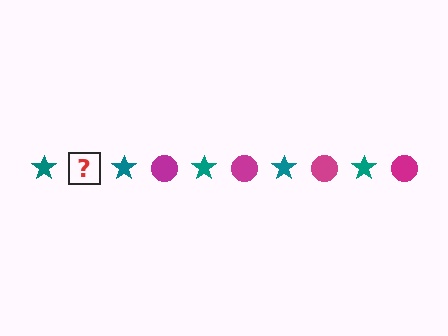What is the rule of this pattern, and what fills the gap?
The rule is that the pattern alternates between teal star and magenta circle. The gap should be filled with a magenta circle.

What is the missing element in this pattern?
The missing element is a magenta circle.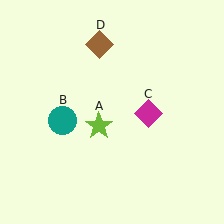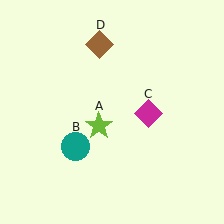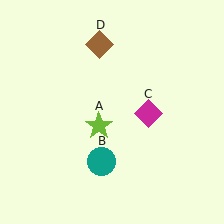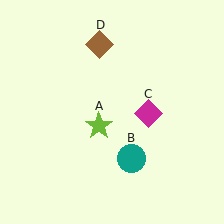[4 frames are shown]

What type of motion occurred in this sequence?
The teal circle (object B) rotated counterclockwise around the center of the scene.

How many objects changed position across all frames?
1 object changed position: teal circle (object B).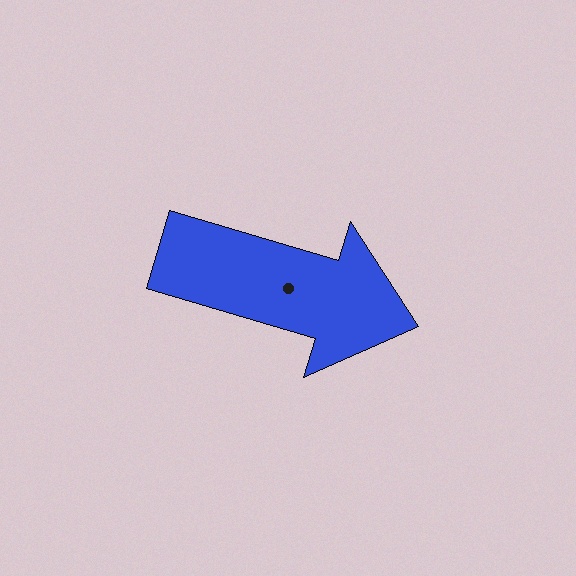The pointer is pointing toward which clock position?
Roughly 4 o'clock.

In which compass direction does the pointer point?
East.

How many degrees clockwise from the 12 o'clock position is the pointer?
Approximately 106 degrees.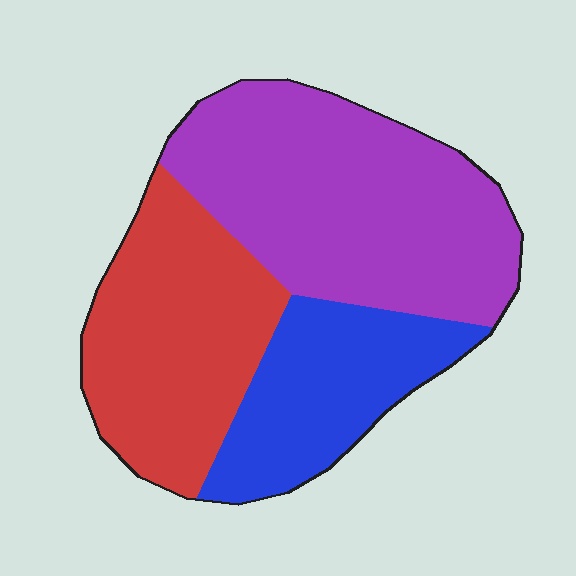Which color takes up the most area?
Purple, at roughly 45%.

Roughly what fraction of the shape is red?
Red covers around 30% of the shape.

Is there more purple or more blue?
Purple.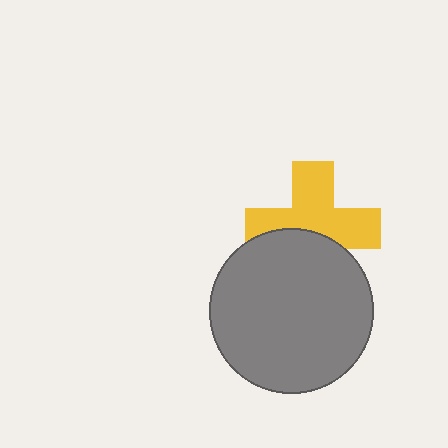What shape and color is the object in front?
The object in front is a gray circle.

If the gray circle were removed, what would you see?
You would see the complete yellow cross.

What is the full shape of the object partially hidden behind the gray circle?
The partially hidden object is a yellow cross.